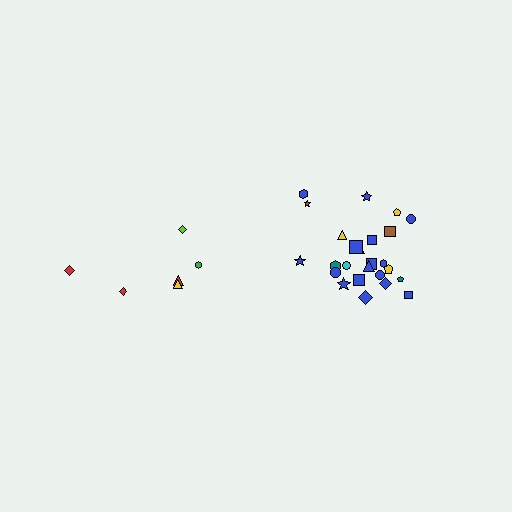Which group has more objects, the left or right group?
The right group.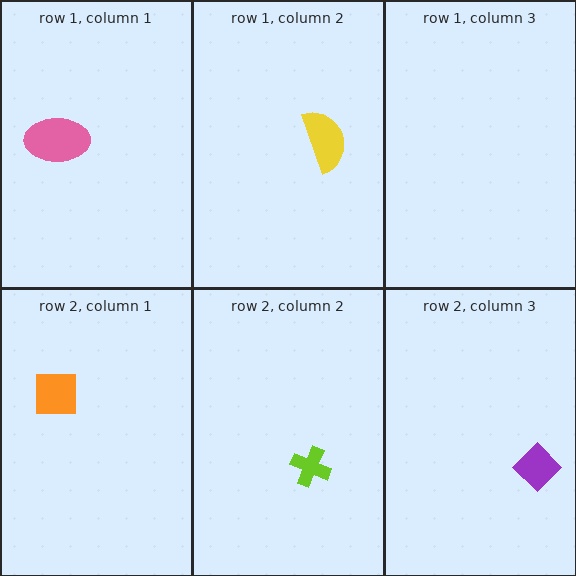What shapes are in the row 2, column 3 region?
The purple diamond.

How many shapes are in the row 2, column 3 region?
1.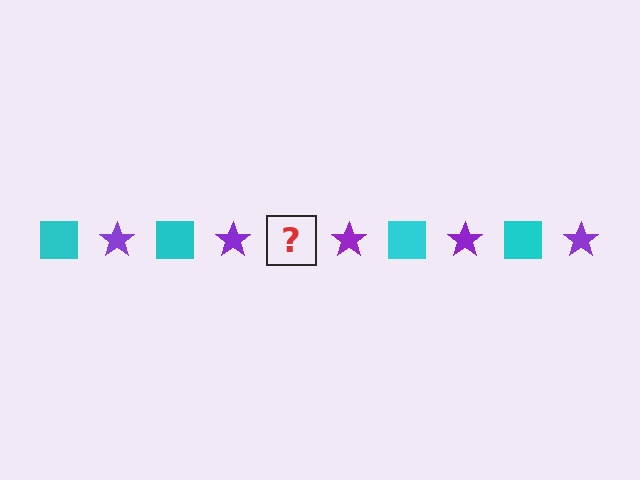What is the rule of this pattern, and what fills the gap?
The rule is that the pattern alternates between cyan square and purple star. The gap should be filled with a cyan square.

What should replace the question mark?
The question mark should be replaced with a cyan square.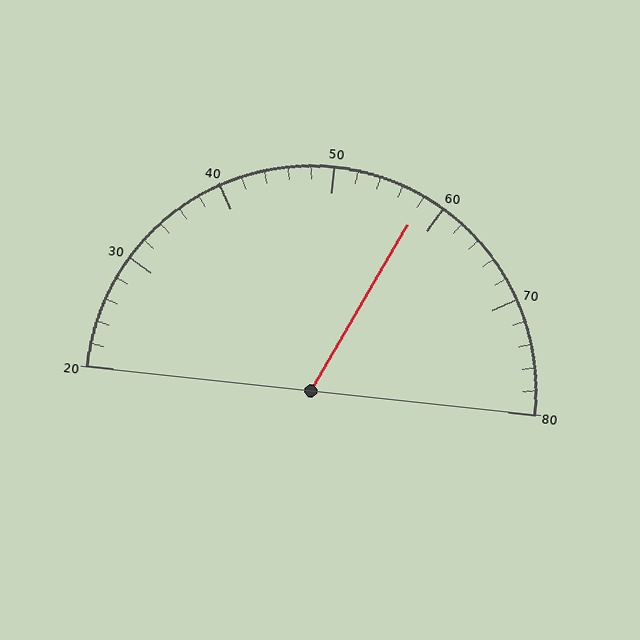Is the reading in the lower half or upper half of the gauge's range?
The reading is in the upper half of the range (20 to 80).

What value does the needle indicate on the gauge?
The needle indicates approximately 58.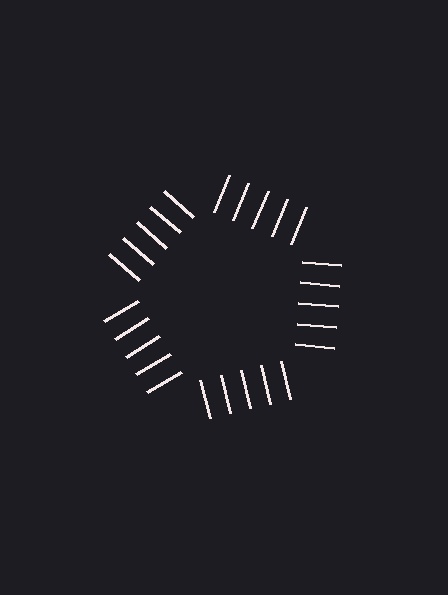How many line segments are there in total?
25 — 5 along each of the 5 edges.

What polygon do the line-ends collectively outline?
An illusory pentagon — the line segments terminate on its edges but no continuous stroke is drawn.